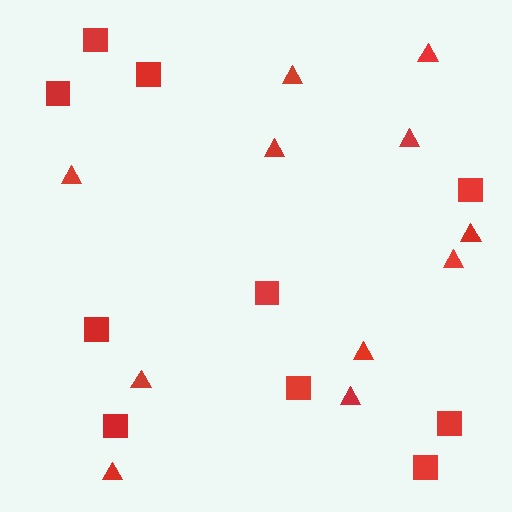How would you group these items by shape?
There are 2 groups: one group of squares (10) and one group of triangles (11).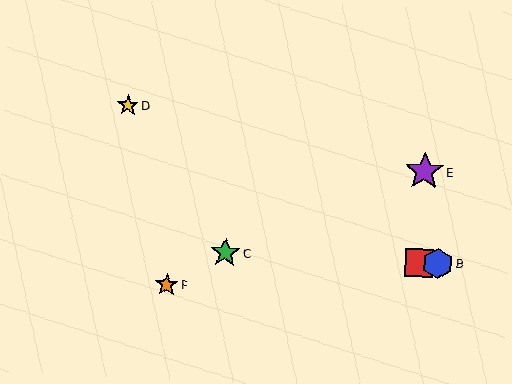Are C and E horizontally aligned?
No, C is at y≈253 and E is at y≈171.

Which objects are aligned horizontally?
Objects A, B, C are aligned horizontally.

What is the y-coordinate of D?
Object D is at y≈106.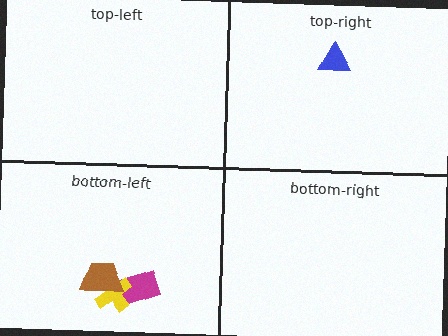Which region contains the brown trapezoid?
The bottom-left region.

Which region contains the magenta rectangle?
The bottom-left region.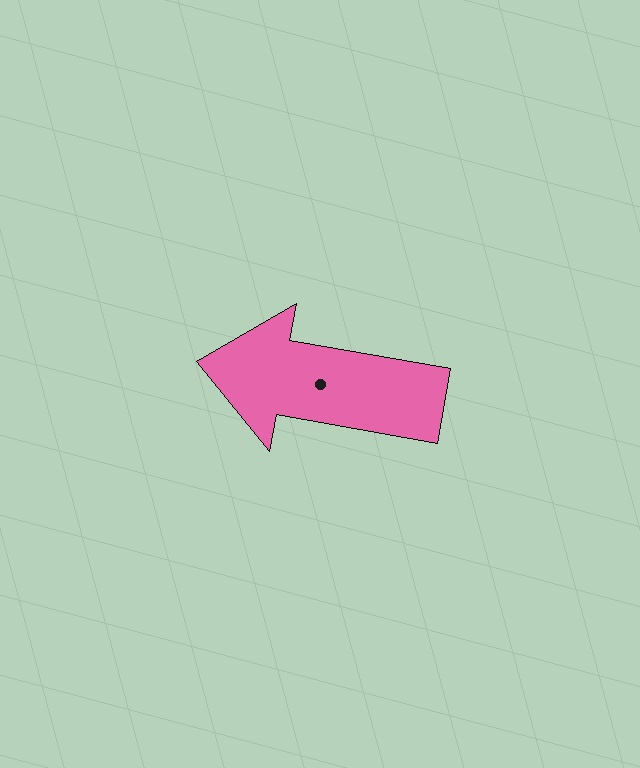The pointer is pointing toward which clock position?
Roughly 9 o'clock.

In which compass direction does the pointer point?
West.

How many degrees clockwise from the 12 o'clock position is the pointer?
Approximately 280 degrees.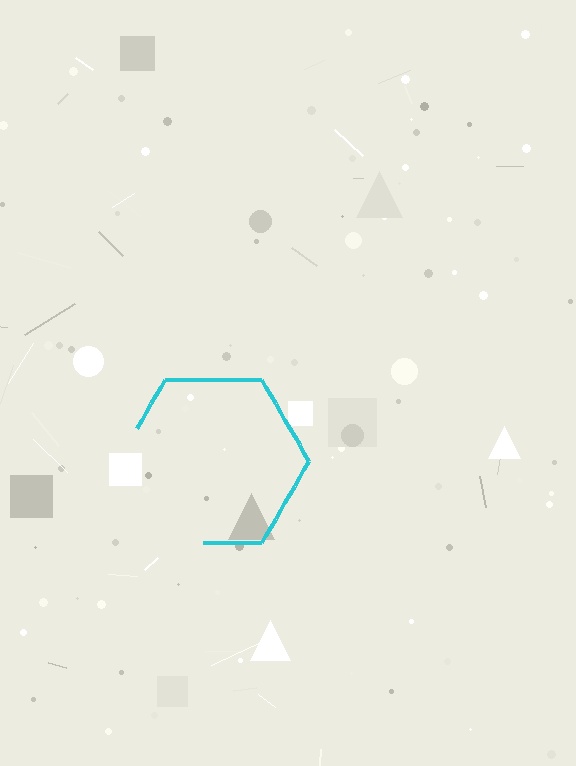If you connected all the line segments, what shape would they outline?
They would outline a hexagon.